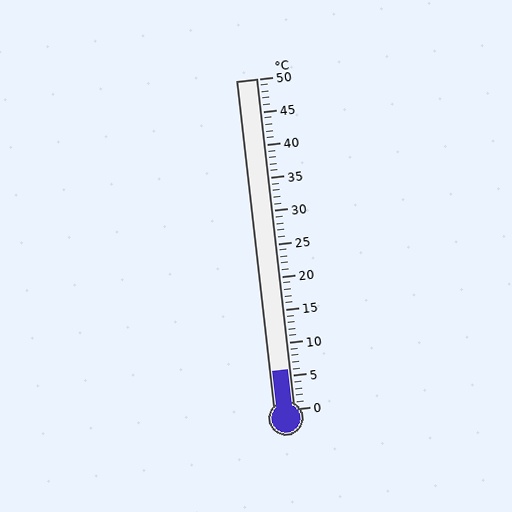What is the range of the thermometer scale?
The thermometer scale ranges from 0°C to 50°C.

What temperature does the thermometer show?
The thermometer shows approximately 6°C.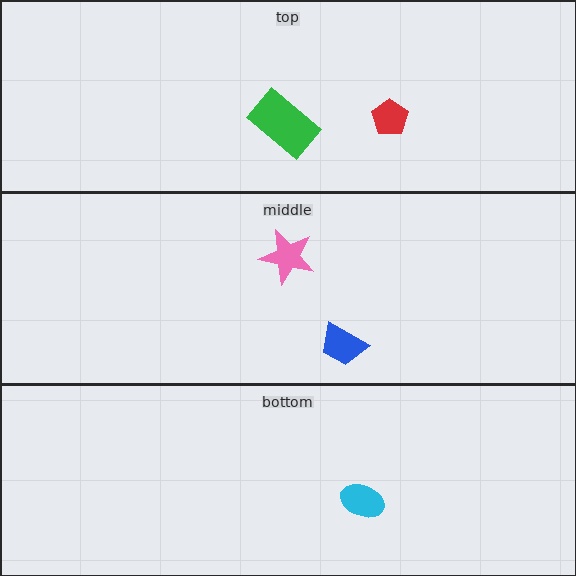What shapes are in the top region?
The red pentagon, the green rectangle.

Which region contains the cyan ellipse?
The bottom region.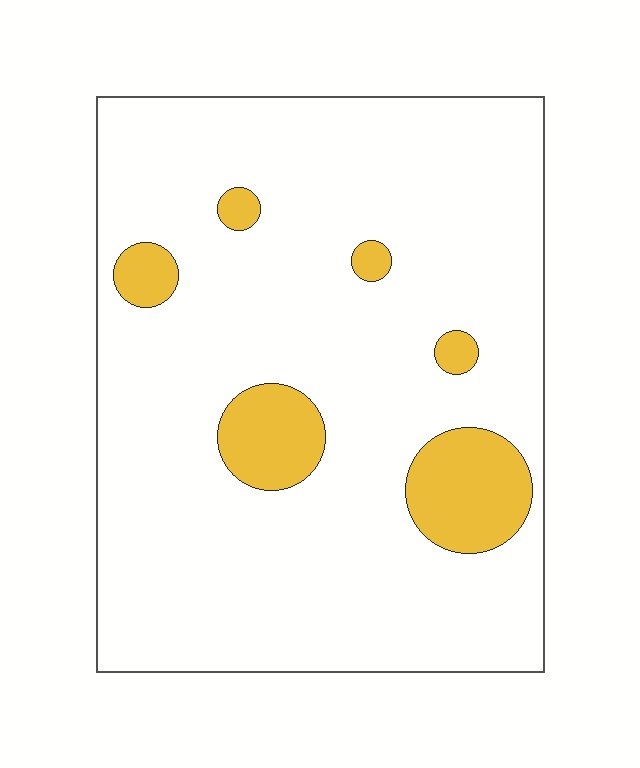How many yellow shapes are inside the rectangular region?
6.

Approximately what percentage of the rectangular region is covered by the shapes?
Approximately 10%.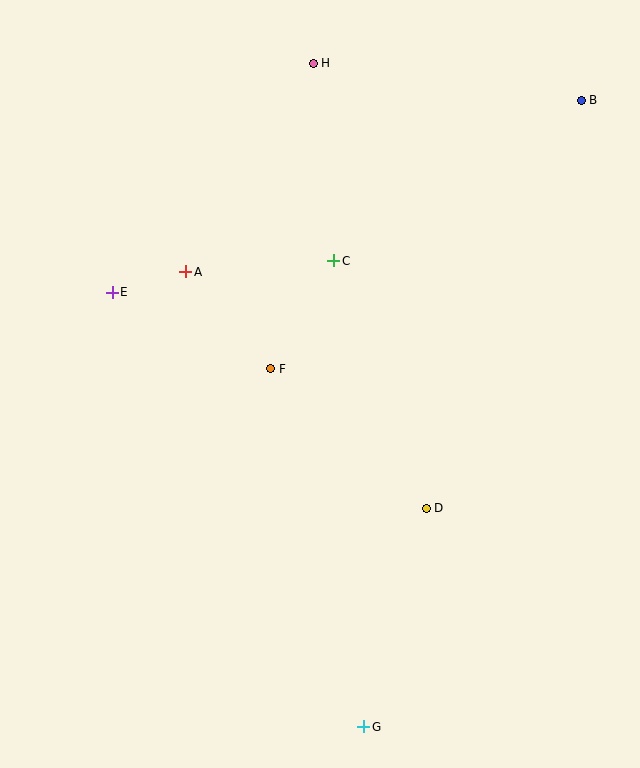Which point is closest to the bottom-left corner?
Point G is closest to the bottom-left corner.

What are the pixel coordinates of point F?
Point F is at (271, 369).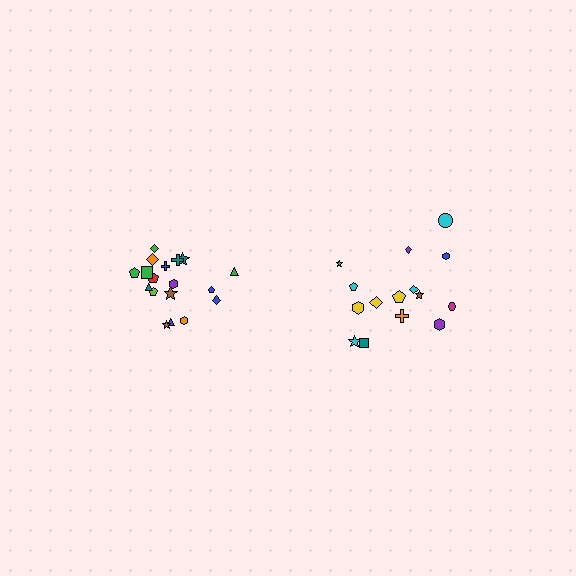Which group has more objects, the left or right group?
The left group.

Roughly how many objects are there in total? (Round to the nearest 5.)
Roughly 35 objects in total.